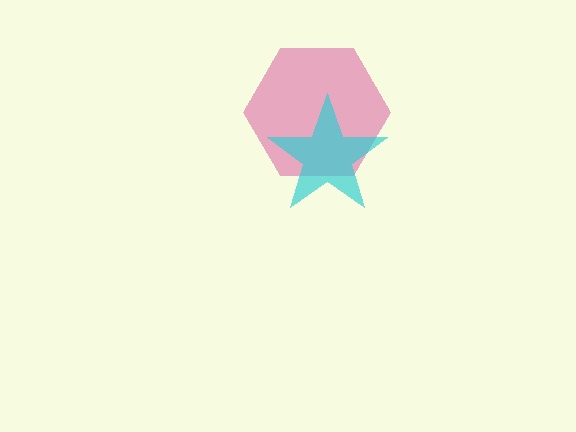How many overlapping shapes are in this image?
There are 2 overlapping shapes in the image.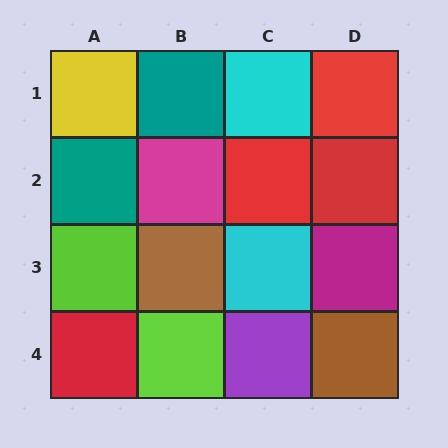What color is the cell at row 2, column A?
Teal.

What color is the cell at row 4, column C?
Purple.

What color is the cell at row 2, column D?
Red.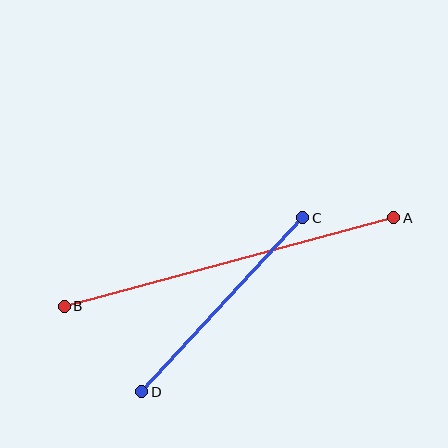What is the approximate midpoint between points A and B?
The midpoint is at approximately (229, 262) pixels.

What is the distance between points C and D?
The distance is approximately 237 pixels.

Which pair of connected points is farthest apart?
Points A and B are farthest apart.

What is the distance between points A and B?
The distance is approximately 341 pixels.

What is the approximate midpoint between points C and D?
The midpoint is at approximately (222, 305) pixels.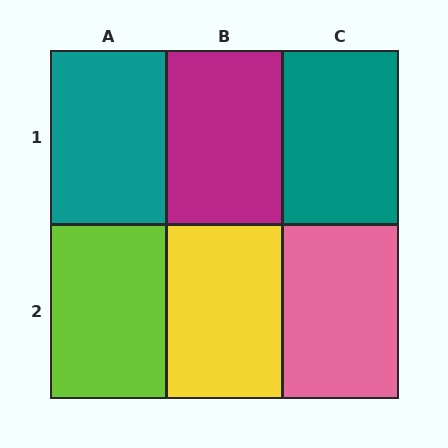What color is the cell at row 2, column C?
Pink.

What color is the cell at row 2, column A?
Lime.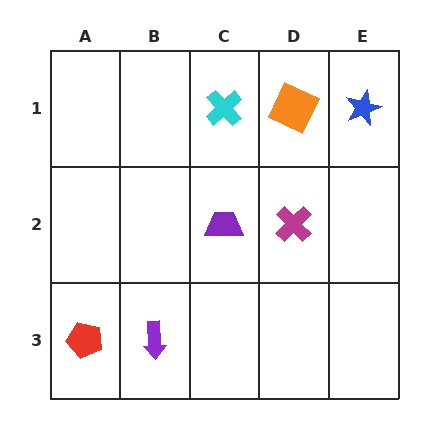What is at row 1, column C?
A cyan cross.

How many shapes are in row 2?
2 shapes.